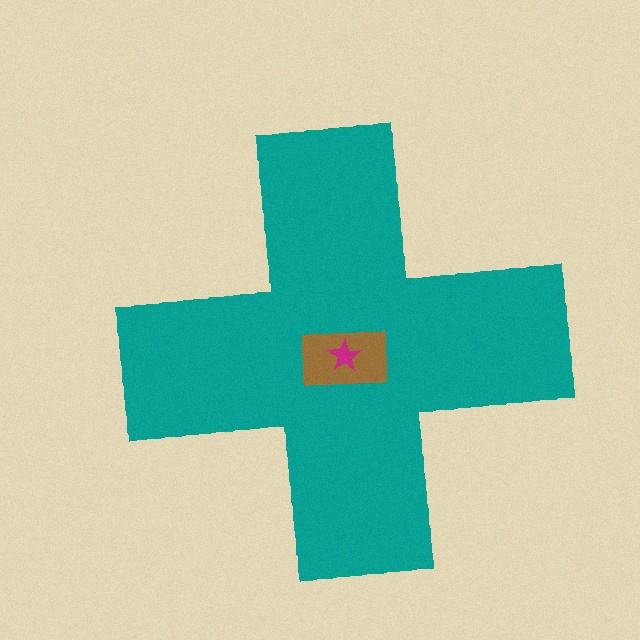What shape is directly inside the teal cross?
The brown rectangle.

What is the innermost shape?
The magenta star.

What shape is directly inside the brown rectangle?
The magenta star.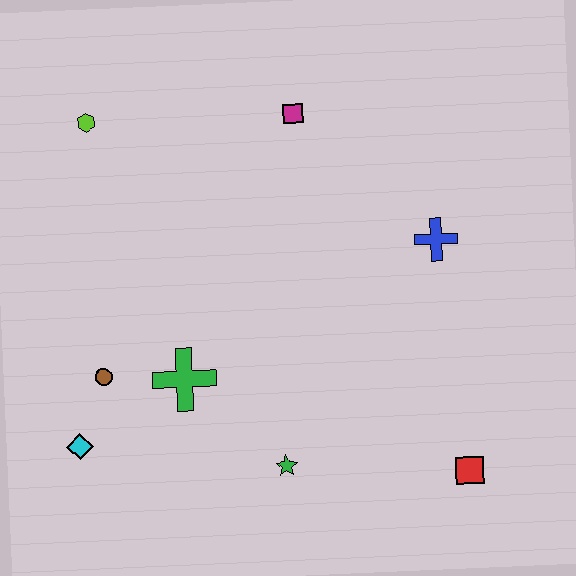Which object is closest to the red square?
The green star is closest to the red square.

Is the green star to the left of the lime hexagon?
No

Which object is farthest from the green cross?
The red square is farthest from the green cross.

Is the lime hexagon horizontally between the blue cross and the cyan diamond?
Yes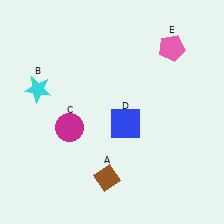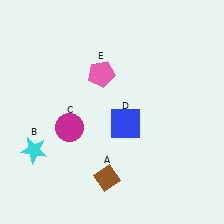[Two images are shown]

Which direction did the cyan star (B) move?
The cyan star (B) moved down.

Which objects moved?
The objects that moved are: the cyan star (B), the pink pentagon (E).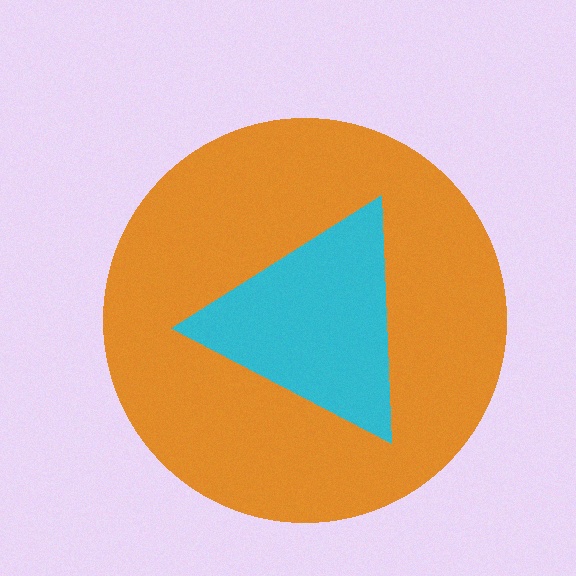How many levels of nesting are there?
2.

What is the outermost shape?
The orange circle.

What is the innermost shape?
The cyan triangle.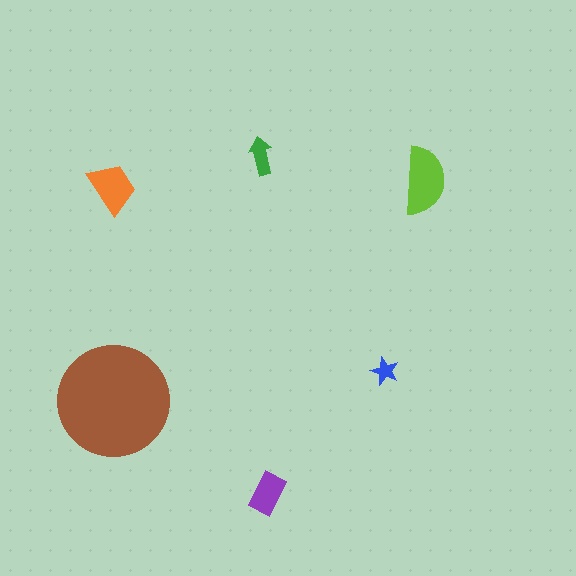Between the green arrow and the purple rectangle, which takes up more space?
The purple rectangle.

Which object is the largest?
The brown circle.